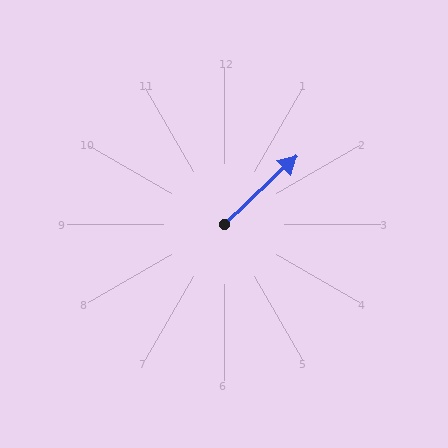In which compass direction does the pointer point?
Northeast.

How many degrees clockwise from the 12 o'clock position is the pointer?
Approximately 47 degrees.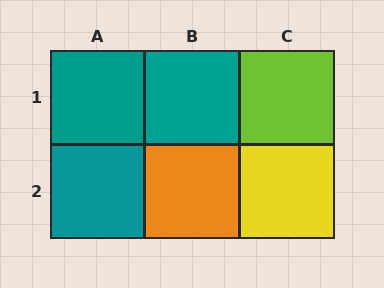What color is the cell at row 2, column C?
Yellow.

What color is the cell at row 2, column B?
Orange.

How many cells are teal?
3 cells are teal.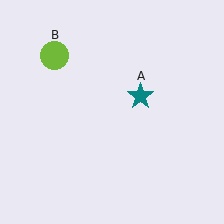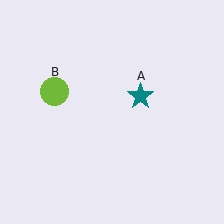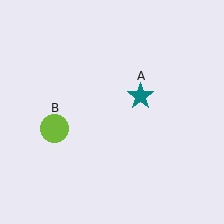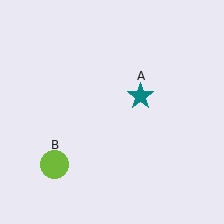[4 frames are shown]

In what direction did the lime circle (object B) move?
The lime circle (object B) moved down.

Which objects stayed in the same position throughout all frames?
Teal star (object A) remained stationary.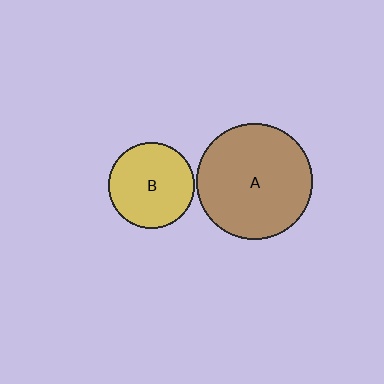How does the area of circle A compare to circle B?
Approximately 1.8 times.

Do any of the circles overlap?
No, none of the circles overlap.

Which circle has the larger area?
Circle A (brown).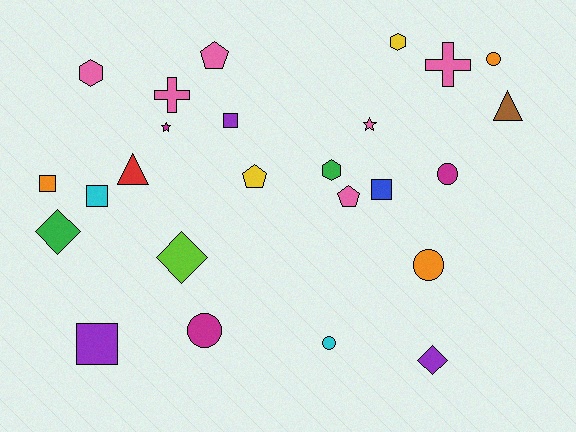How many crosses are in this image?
There are 2 crosses.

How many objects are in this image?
There are 25 objects.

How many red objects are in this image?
There is 1 red object.